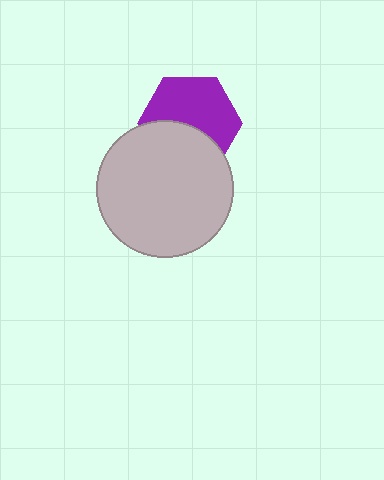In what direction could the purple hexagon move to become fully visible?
The purple hexagon could move up. That would shift it out from behind the light gray circle entirely.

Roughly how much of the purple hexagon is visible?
About half of it is visible (roughly 59%).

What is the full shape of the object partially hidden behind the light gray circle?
The partially hidden object is a purple hexagon.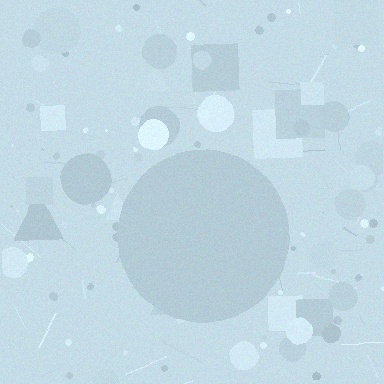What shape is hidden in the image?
A circle is hidden in the image.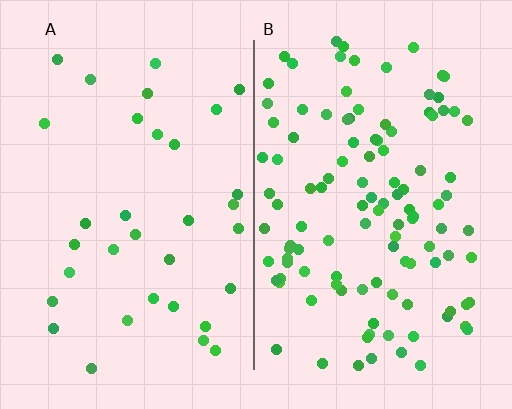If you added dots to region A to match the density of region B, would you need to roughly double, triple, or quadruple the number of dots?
Approximately triple.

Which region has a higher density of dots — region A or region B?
B (the right).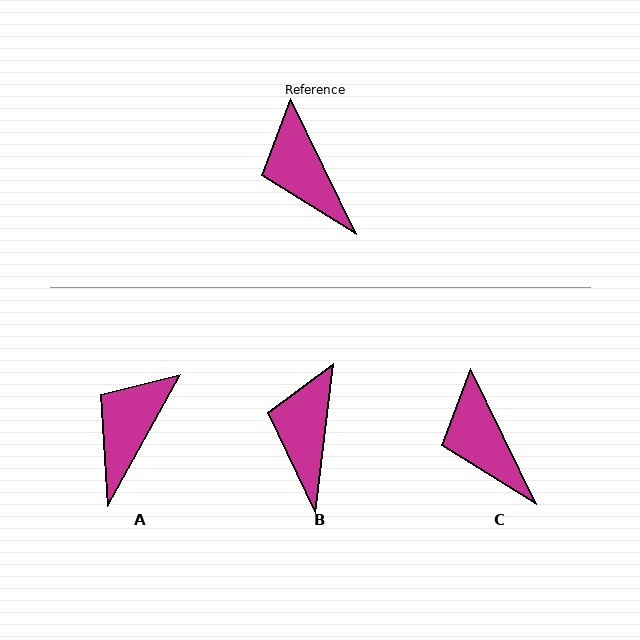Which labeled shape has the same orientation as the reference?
C.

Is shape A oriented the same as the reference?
No, it is off by about 55 degrees.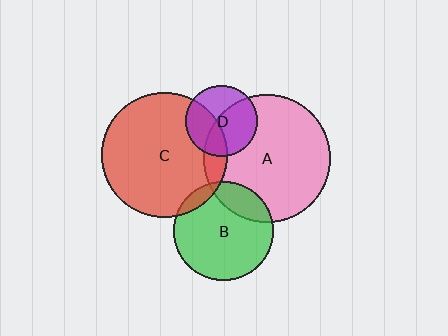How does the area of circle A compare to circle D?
Approximately 3.2 times.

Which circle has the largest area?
Circle A (pink).